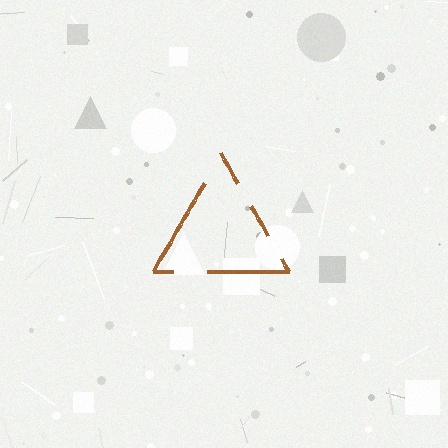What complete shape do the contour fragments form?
The contour fragments form a triangle.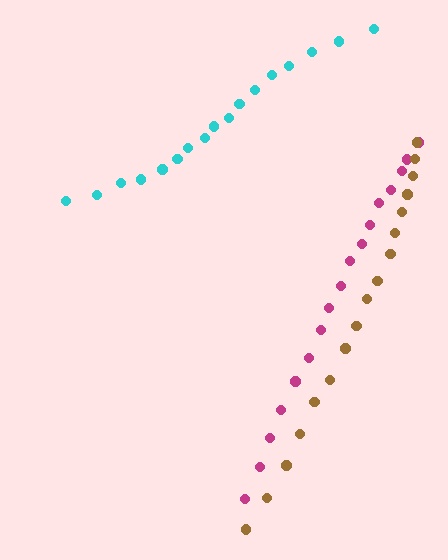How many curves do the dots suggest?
There are 3 distinct paths.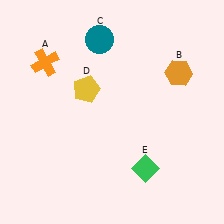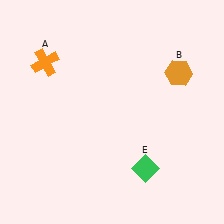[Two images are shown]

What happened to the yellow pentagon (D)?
The yellow pentagon (D) was removed in Image 2. It was in the top-left area of Image 1.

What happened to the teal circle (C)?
The teal circle (C) was removed in Image 2. It was in the top-left area of Image 1.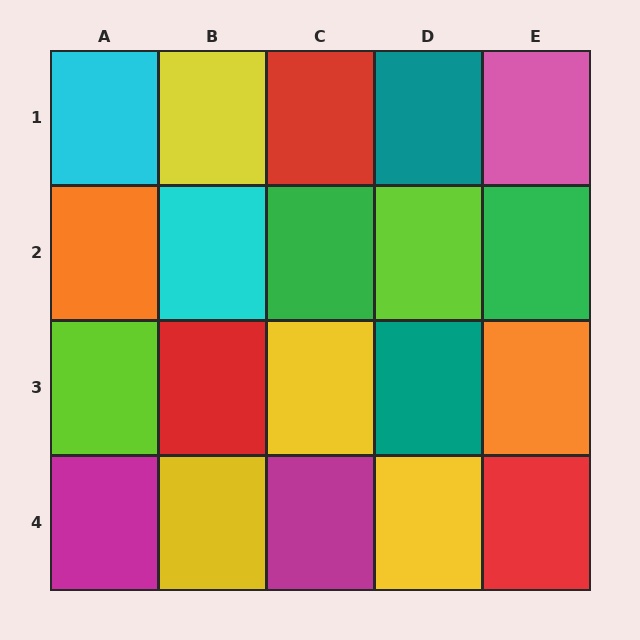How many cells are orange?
2 cells are orange.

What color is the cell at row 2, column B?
Cyan.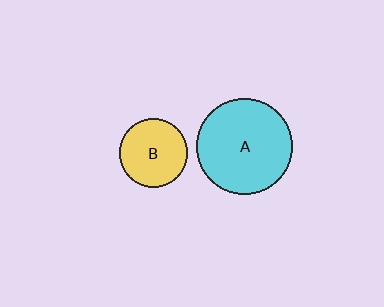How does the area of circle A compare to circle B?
Approximately 2.0 times.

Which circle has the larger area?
Circle A (cyan).